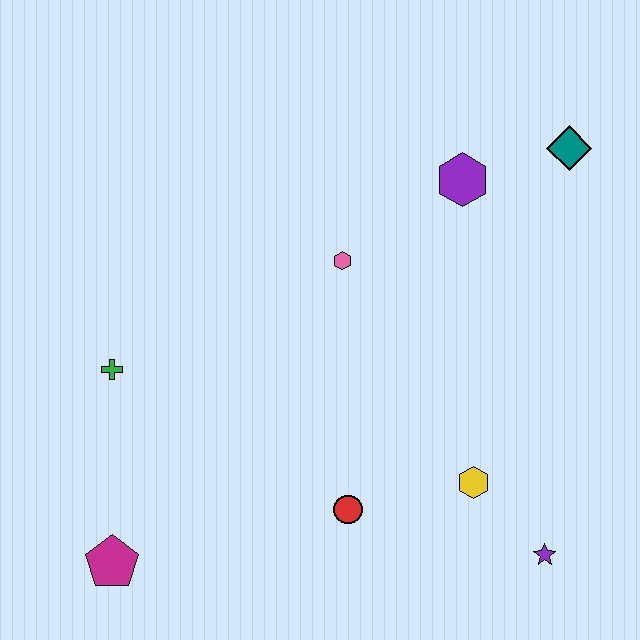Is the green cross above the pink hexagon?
No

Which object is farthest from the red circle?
The teal diamond is farthest from the red circle.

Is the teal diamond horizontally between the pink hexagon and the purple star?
No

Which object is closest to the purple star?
The yellow hexagon is closest to the purple star.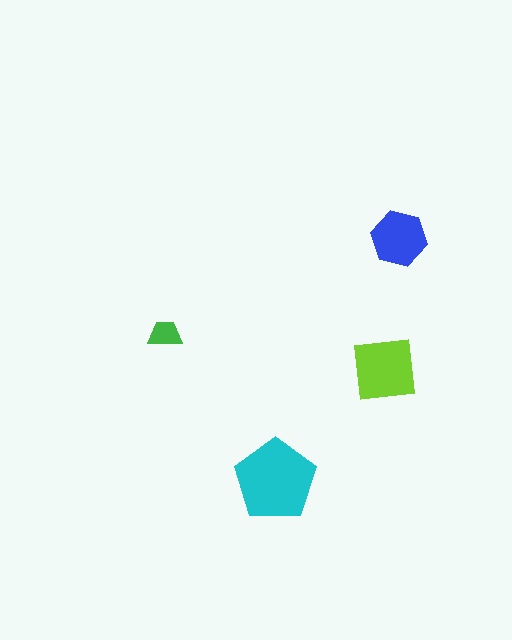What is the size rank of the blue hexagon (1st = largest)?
3rd.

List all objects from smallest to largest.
The green trapezoid, the blue hexagon, the lime square, the cyan pentagon.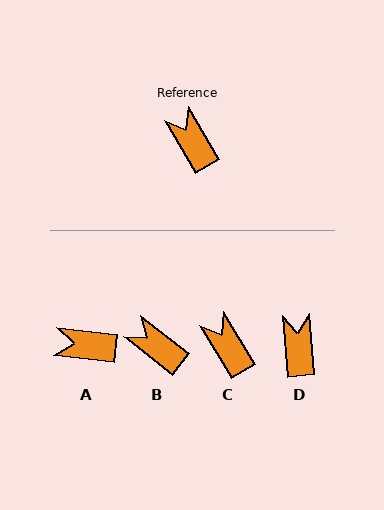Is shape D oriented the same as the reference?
No, it is off by about 26 degrees.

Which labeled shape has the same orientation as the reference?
C.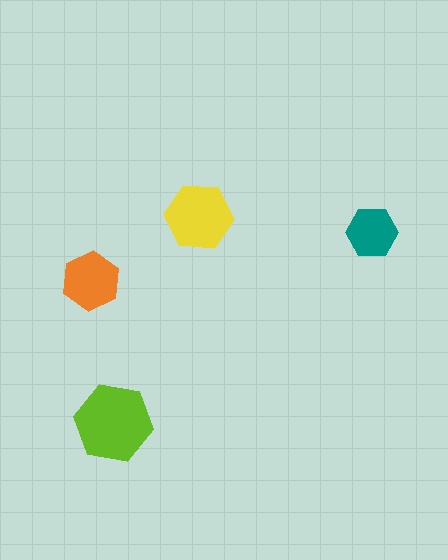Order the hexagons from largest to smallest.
the lime one, the yellow one, the orange one, the teal one.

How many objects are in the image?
There are 4 objects in the image.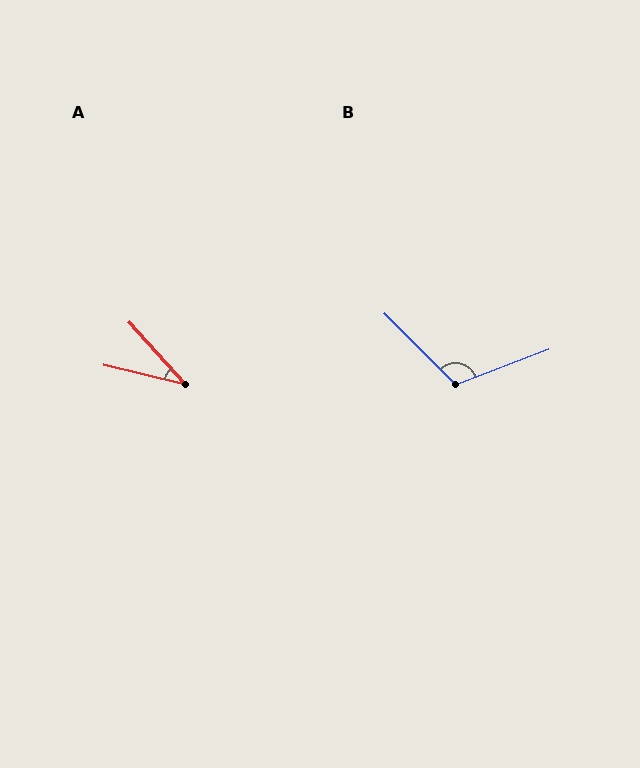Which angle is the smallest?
A, at approximately 34 degrees.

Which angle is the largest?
B, at approximately 114 degrees.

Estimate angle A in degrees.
Approximately 34 degrees.